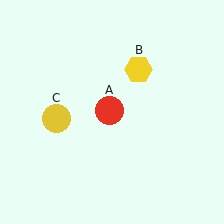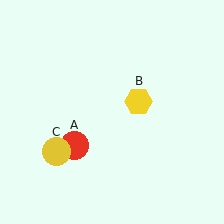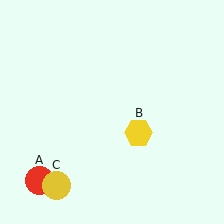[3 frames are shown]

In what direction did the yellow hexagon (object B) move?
The yellow hexagon (object B) moved down.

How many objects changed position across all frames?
3 objects changed position: red circle (object A), yellow hexagon (object B), yellow circle (object C).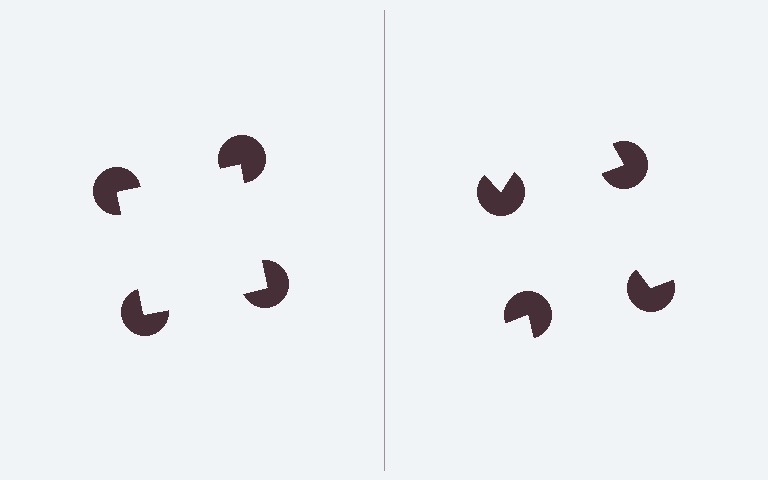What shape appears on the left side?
An illusory square.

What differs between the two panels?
The pac-man discs are positioned identically on both sides; only the wedge orientations differ. On the left they align to a square; on the right they are misaligned.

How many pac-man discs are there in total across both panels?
8 — 4 on each side.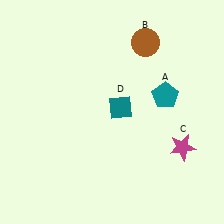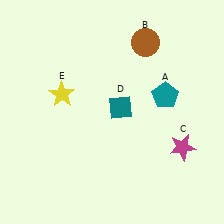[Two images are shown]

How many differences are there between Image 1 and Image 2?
There is 1 difference between the two images.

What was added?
A yellow star (E) was added in Image 2.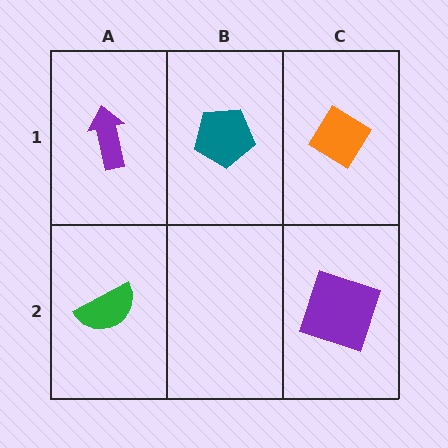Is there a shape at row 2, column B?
No, that cell is empty.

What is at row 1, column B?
A teal pentagon.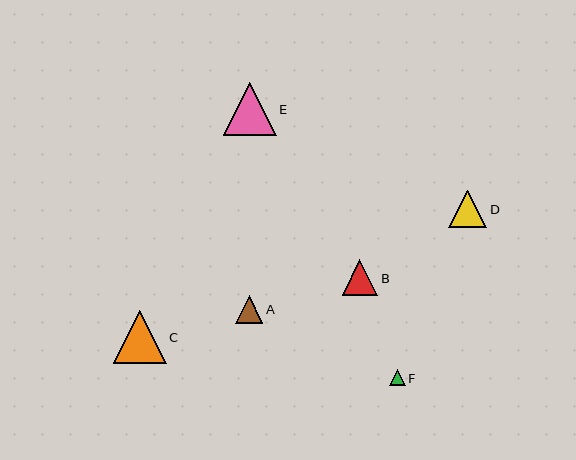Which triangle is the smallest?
Triangle F is the smallest with a size of approximately 16 pixels.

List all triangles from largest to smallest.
From largest to smallest: C, E, D, B, A, F.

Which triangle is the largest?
Triangle C is the largest with a size of approximately 53 pixels.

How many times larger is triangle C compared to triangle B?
Triangle C is approximately 1.5 times the size of triangle B.